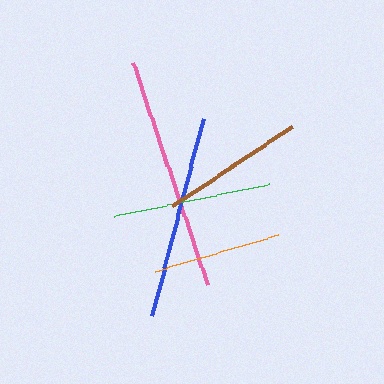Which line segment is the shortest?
The orange line is the shortest at approximately 128 pixels.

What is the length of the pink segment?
The pink segment is approximately 234 pixels long.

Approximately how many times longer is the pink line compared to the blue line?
The pink line is approximately 1.1 times the length of the blue line.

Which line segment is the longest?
The pink line is the longest at approximately 234 pixels.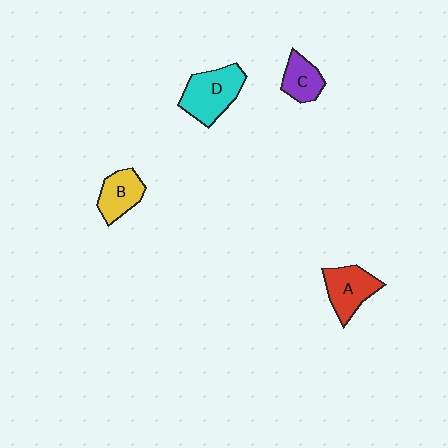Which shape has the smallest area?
Shape C (purple).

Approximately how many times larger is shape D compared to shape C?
Approximately 1.7 times.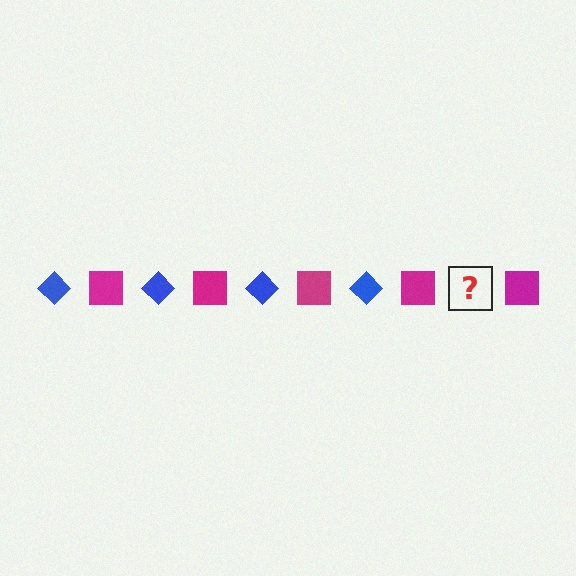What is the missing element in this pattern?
The missing element is a blue diamond.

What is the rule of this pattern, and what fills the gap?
The rule is that the pattern alternates between blue diamond and magenta square. The gap should be filled with a blue diamond.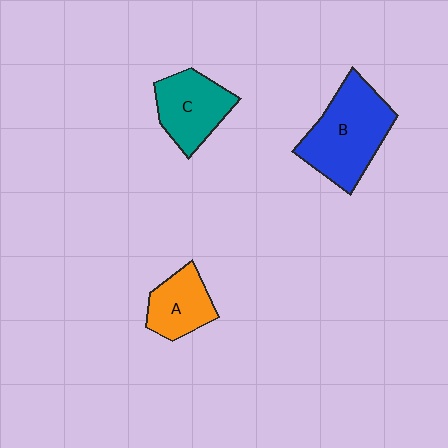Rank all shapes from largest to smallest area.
From largest to smallest: B (blue), C (teal), A (orange).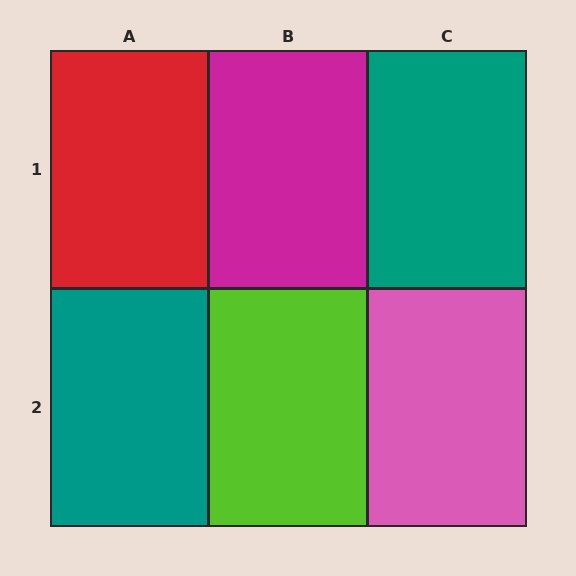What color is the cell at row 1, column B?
Magenta.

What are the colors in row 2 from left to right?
Teal, lime, pink.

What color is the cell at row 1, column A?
Red.